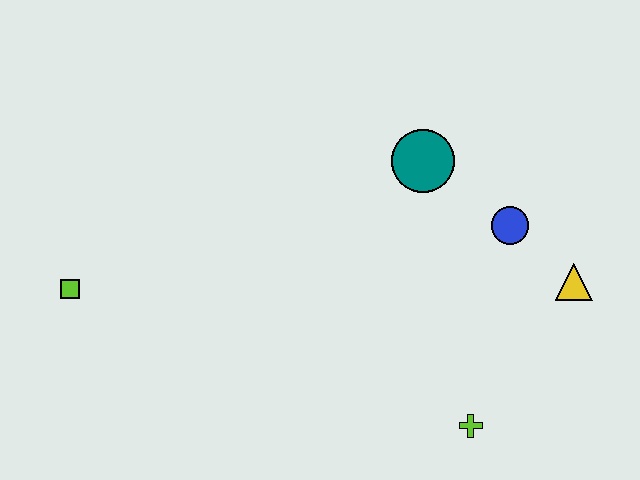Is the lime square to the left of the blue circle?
Yes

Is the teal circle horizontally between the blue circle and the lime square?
Yes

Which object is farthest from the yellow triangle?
The lime square is farthest from the yellow triangle.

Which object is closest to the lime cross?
The yellow triangle is closest to the lime cross.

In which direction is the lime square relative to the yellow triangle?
The lime square is to the left of the yellow triangle.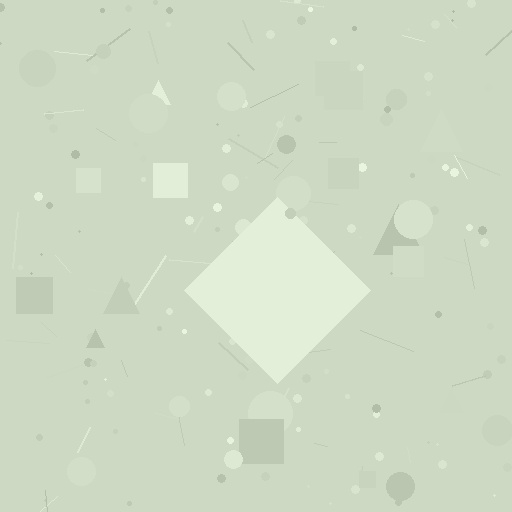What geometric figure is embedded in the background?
A diamond is embedded in the background.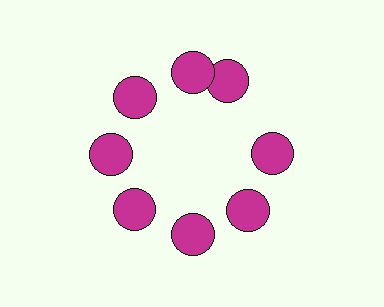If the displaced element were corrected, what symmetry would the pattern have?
It would have 8-fold rotational symmetry — the pattern would map onto itself every 45 degrees.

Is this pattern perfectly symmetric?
No. The 8 magenta circles are arranged in a ring, but one element near the 2 o'clock position is rotated out of alignment along the ring, breaking the 8-fold rotational symmetry.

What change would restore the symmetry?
The symmetry would be restored by rotating it back into even spacing with its neighbors so that all 8 circles sit at equal angles and equal distance from the center.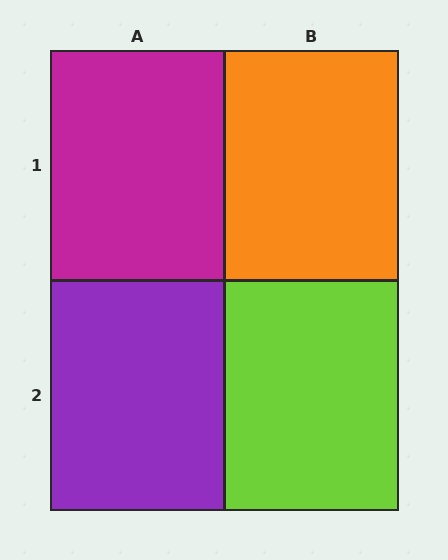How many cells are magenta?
1 cell is magenta.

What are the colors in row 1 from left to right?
Magenta, orange.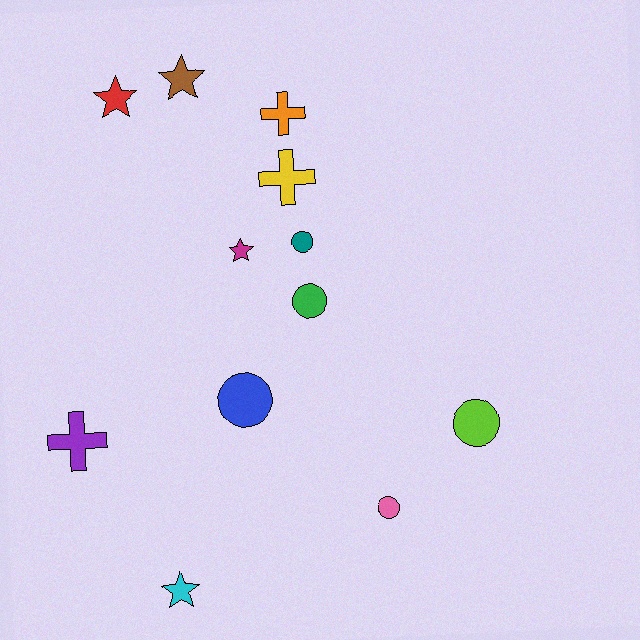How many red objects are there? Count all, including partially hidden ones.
There is 1 red object.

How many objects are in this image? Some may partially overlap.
There are 12 objects.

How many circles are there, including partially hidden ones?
There are 5 circles.